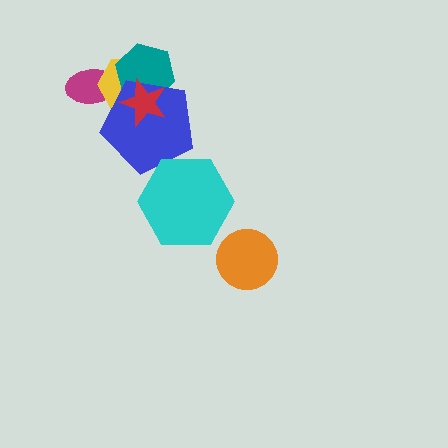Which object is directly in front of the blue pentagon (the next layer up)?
The red star is directly in front of the blue pentagon.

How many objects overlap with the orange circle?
0 objects overlap with the orange circle.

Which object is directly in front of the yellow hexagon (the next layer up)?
The teal hexagon is directly in front of the yellow hexagon.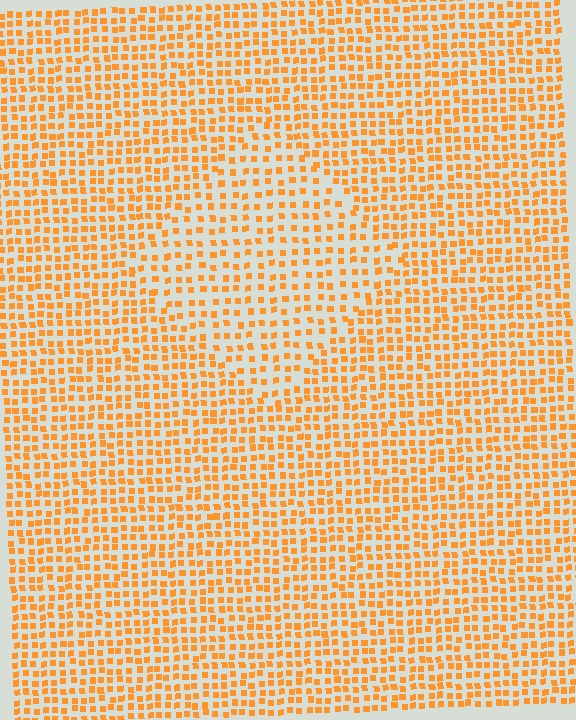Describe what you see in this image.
The image contains small orange elements arranged at two different densities. A diamond-shaped region is visible where the elements are less densely packed than the surrounding area.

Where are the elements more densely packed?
The elements are more densely packed outside the diamond boundary.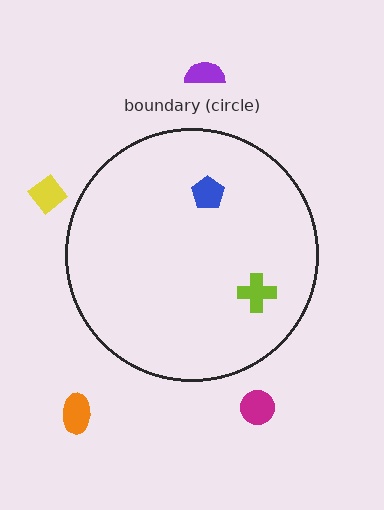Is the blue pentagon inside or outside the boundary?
Inside.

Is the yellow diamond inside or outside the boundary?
Outside.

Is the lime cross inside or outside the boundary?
Inside.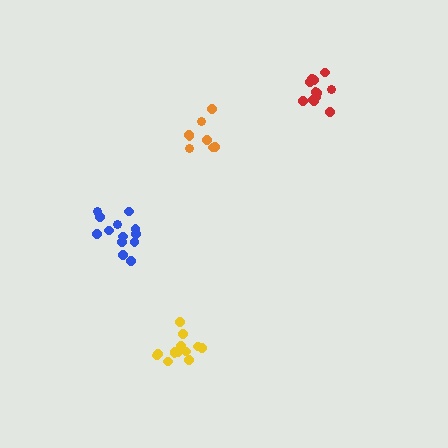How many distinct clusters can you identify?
There are 4 distinct clusters.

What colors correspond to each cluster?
The clusters are colored: blue, red, yellow, orange.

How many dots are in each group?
Group 1: 13 dots, Group 2: 13 dots, Group 3: 13 dots, Group 4: 8 dots (47 total).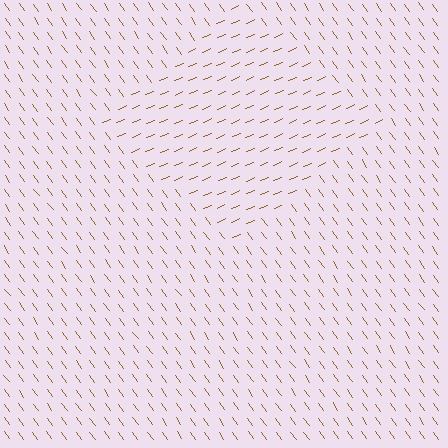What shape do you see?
I see a diamond.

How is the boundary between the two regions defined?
The boundary is defined purely by a change in line orientation (approximately 78 degrees difference). All lines are the same color and thickness.